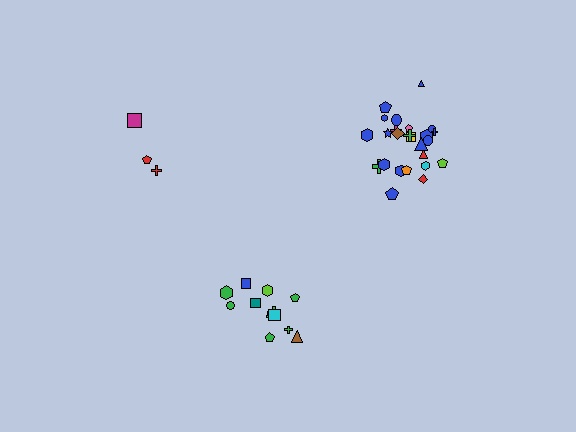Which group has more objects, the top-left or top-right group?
The top-right group.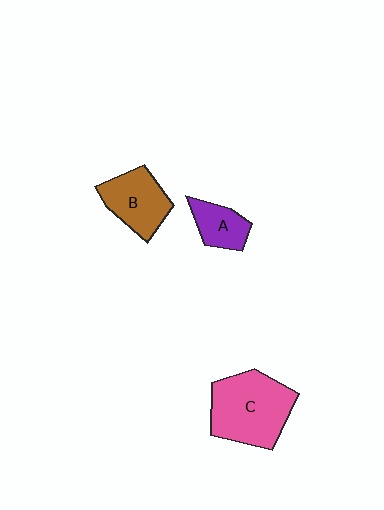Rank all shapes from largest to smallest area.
From largest to smallest: C (pink), B (brown), A (purple).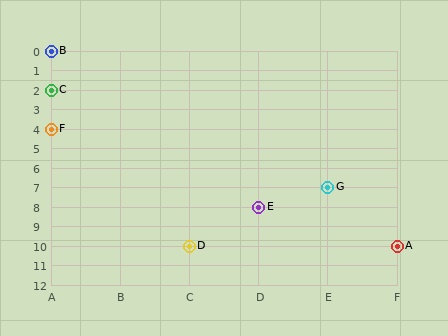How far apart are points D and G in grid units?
Points D and G are 2 columns and 3 rows apart (about 3.6 grid units diagonally).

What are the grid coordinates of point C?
Point C is at grid coordinates (A, 2).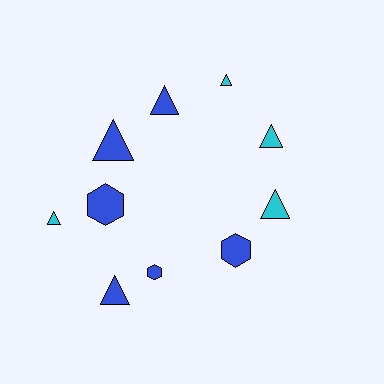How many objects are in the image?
There are 10 objects.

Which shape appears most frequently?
Triangle, with 7 objects.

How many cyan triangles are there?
There are 4 cyan triangles.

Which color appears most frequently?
Blue, with 6 objects.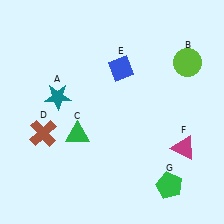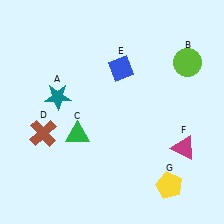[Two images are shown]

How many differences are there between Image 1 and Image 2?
There is 1 difference between the two images.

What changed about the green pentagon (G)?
In Image 1, G is green. In Image 2, it changed to yellow.